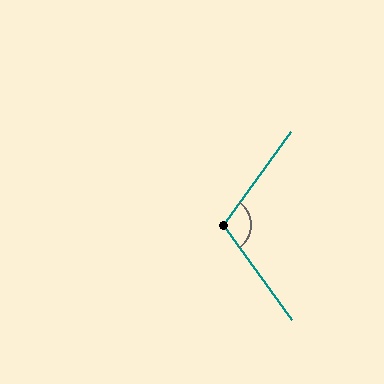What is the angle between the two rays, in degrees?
Approximately 108 degrees.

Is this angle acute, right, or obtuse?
It is obtuse.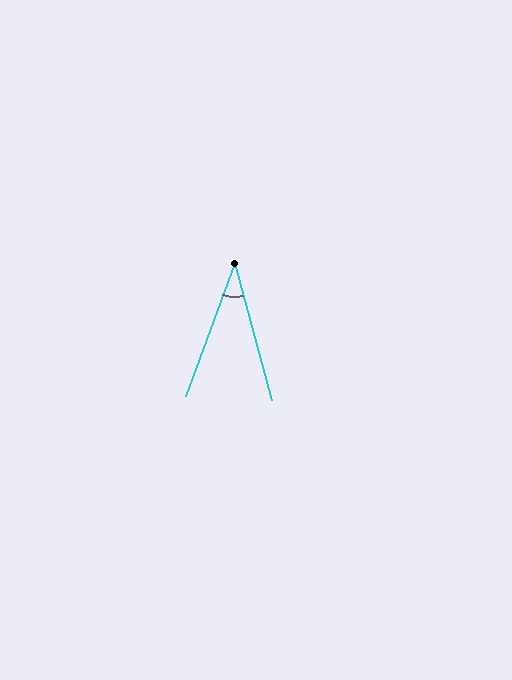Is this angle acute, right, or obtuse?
It is acute.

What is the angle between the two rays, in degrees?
Approximately 35 degrees.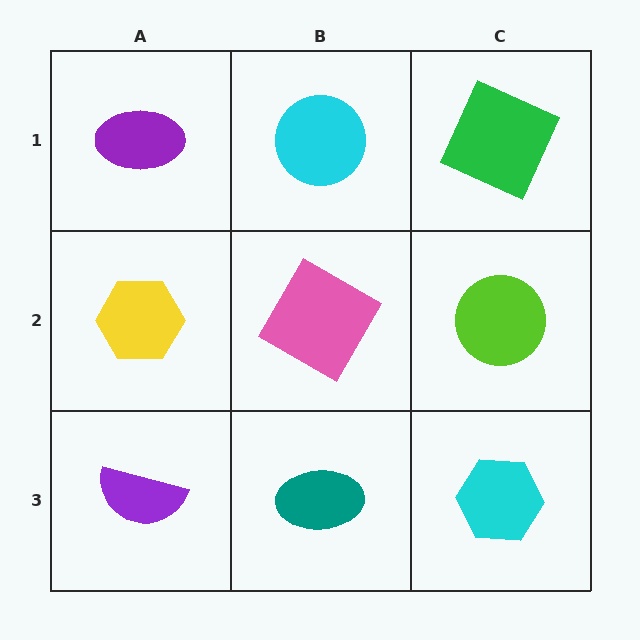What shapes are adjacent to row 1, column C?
A lime circle (row 2, column C), a cyan circle (row 1, column B).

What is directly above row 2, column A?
A purple ellipse.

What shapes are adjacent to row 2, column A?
A purple ellipse (row 1, column A), a purple semicircle (row 3, column A), a pink diamond (row 2, column B).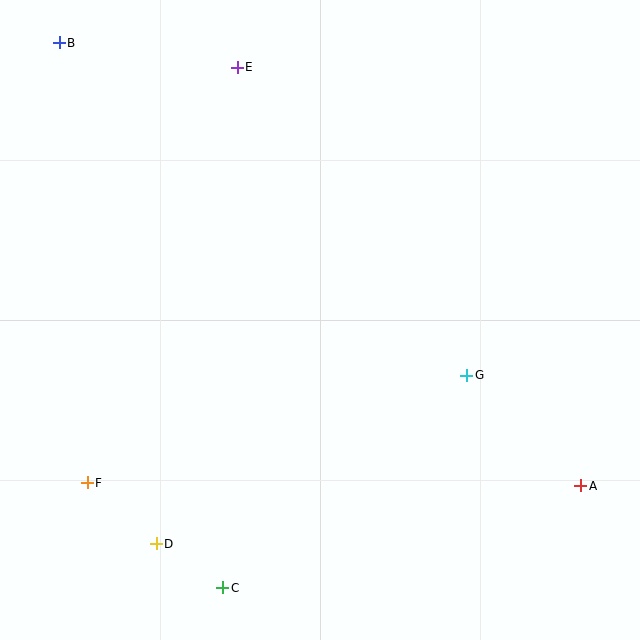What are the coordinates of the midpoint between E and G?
The midpoint between E and G is at (352, 221).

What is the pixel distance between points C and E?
The distance between C and E is 521 pixels.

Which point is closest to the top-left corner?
Point B is closest to the top-left corner.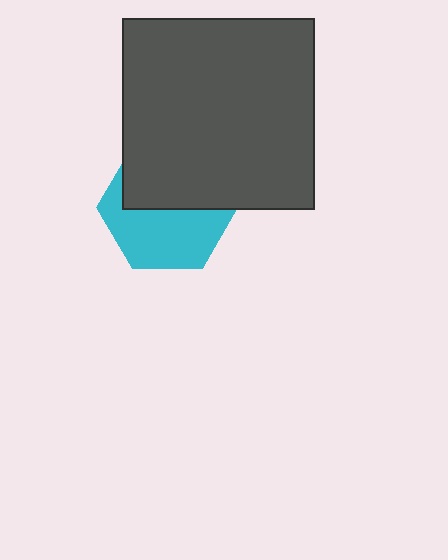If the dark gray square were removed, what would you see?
You would see the complete cyan hexagon.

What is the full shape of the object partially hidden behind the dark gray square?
The partially hidden object is a cyan hexagon.